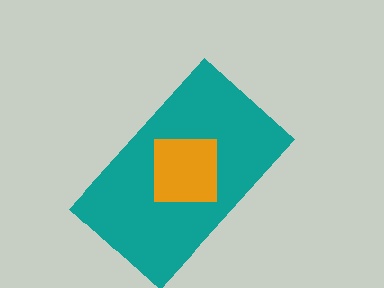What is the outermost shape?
The teal rectangle.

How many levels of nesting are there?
2.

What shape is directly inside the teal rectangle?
The orange square.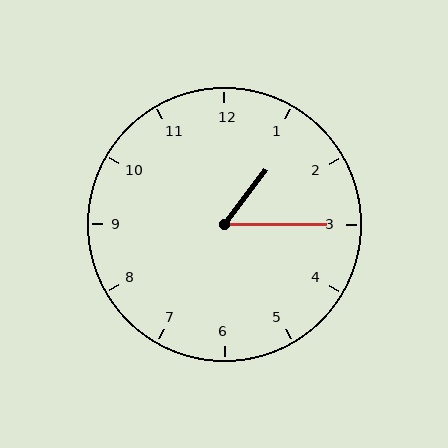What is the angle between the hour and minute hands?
Approximately 52 degrees.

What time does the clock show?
1:15.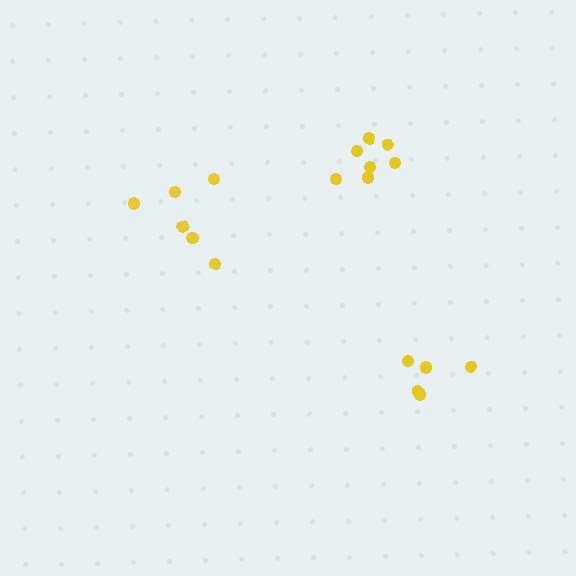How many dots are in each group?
Group 1: 8 dots, Group 2: 6 dots, Group 3: 5 dots (19 total).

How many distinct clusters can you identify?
There are 3 distinct clusters.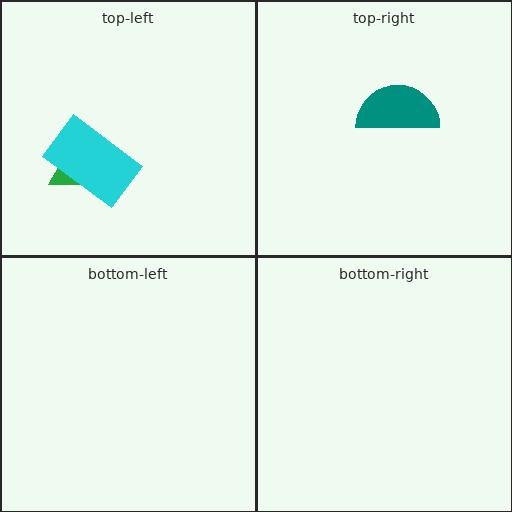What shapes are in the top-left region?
The green triangle, the cyan rectangle.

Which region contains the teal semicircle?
The top-right region.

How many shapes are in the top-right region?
1.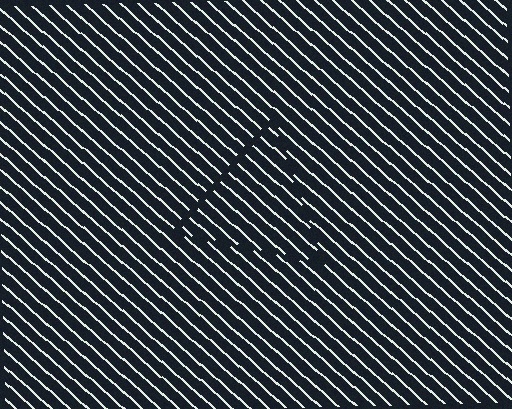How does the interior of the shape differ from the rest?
The interior of the shape contains the same grating, shifted by half a period — the contour is defined by the phase discontinuity where line-ends from the inner and outer gratings abut.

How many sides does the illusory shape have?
3 sides — the line-ends trace a triangle.